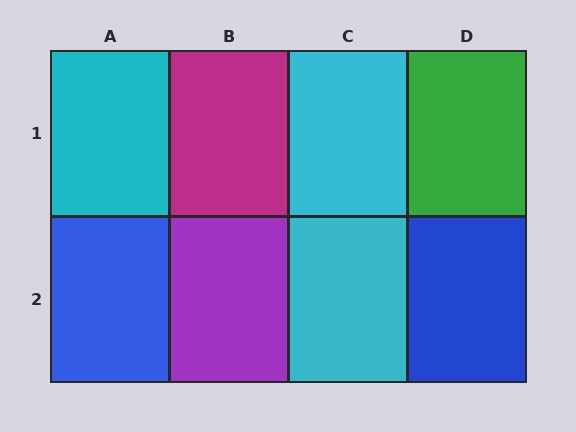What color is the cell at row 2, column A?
Blue.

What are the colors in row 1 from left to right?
Cyan, magenta, cyan, green.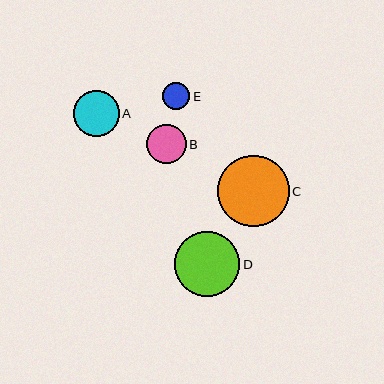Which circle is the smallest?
Circle E is the smallest with a size of approximately 27 pixels.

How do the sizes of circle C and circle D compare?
Circle C and circle D are approximately the same size.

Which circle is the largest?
Circle C is the largest with a size of approximately 71 pixels.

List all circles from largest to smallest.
From largest to smallest: C, D, A, B, E.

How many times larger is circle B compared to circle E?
Circle B is approximately 1.5 times the size of circle E.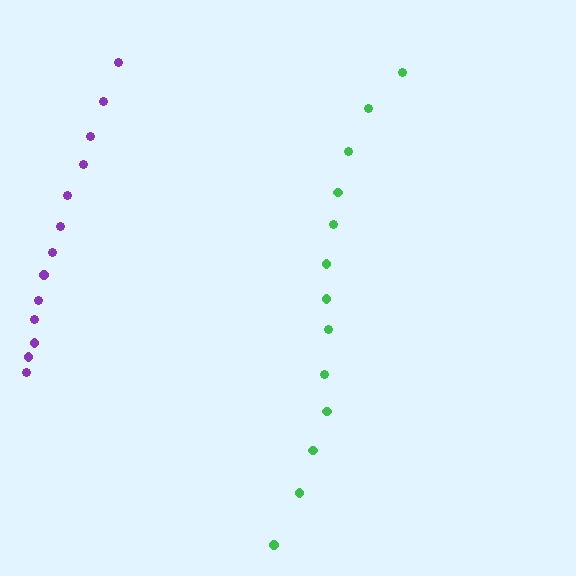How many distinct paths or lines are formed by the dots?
There are 2 distinct paths.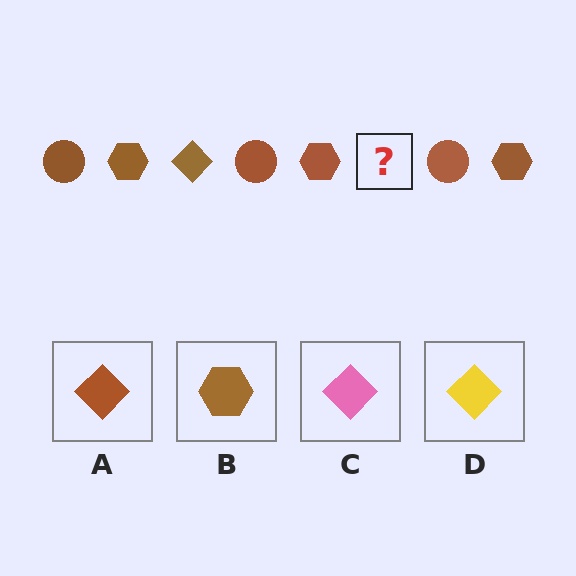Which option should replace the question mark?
Option A.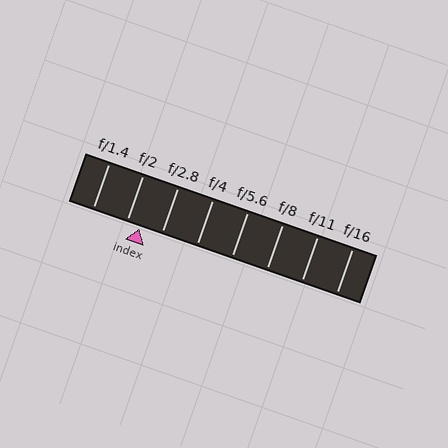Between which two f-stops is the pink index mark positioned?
The index mark is between f/2 and f/2.8.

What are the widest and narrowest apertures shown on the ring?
The widest aperture shown is f/1.4 and the narrowest is f/16.